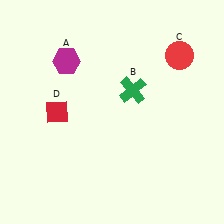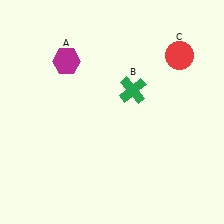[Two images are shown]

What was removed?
The red diamond (D) was removed in Image 2.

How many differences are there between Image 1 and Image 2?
There is 1 difference between the two images.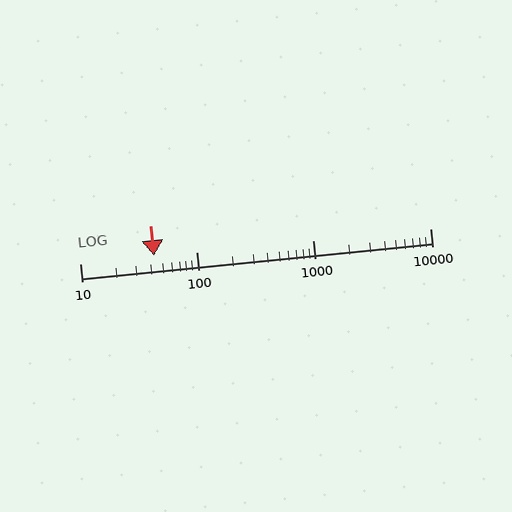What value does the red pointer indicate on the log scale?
The pointer indicates approximately 43.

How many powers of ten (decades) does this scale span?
The scale spans 3 decades, from 10 to 10000.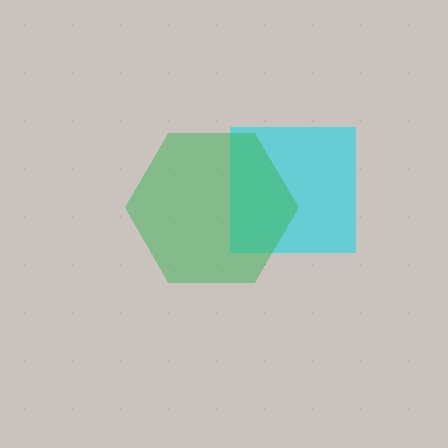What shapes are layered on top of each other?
The layered shapes are: a cyan square, a green hexagon.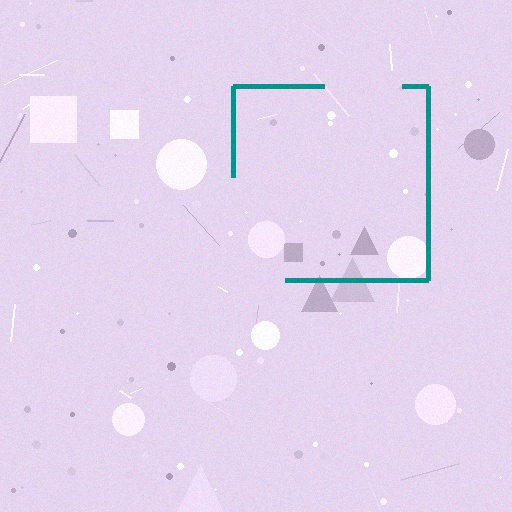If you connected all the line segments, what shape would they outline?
They would outline a square.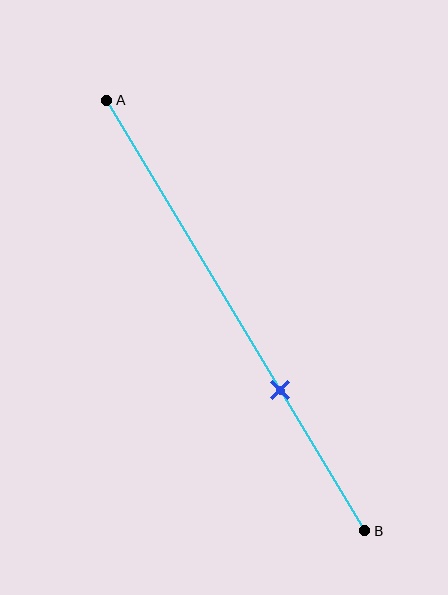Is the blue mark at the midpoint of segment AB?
No, the mark is at about 65% from A, not at the 50% midpoint.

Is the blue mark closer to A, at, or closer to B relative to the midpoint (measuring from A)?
The blue mark is closer to point B than the midpoint of segment AB.